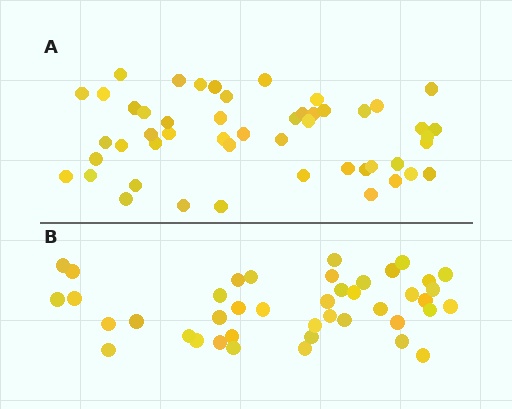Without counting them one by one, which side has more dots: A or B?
Region A (the top region) has more dots.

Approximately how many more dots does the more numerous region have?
Region A has roughly 8 or so more dots than region B.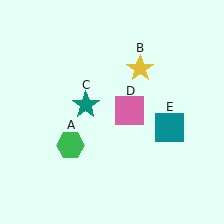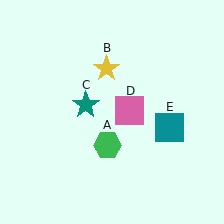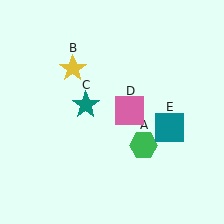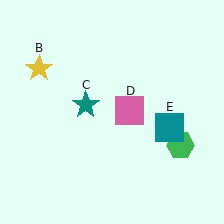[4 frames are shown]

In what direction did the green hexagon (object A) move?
The green hexagon (object A) moved right.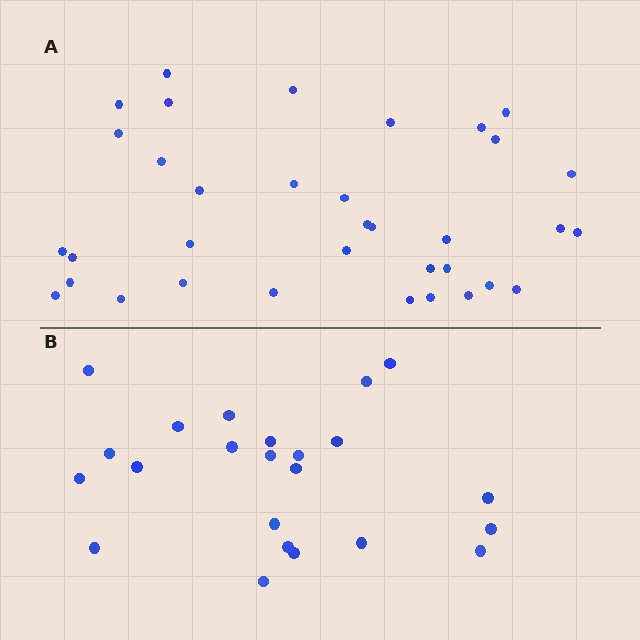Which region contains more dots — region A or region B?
Region A (the top region) has more dots.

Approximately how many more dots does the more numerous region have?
Region A has roughly 12 or so more dots than region B.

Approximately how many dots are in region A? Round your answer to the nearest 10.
About 40 dots. (The exact count is 35, which rounds to 40.)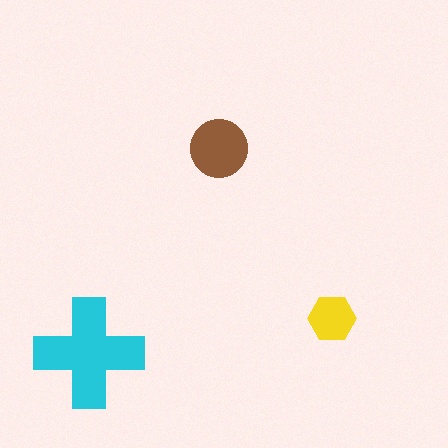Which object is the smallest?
The yellow hexagon.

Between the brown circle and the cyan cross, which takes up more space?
The cyan cross.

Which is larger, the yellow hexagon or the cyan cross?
The cyan cross.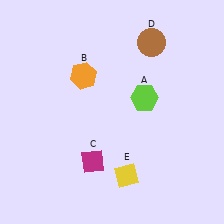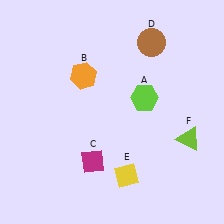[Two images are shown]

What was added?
A lime triangle (F) was added in Image 2.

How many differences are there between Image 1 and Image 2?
There is 1 difference between the two images.